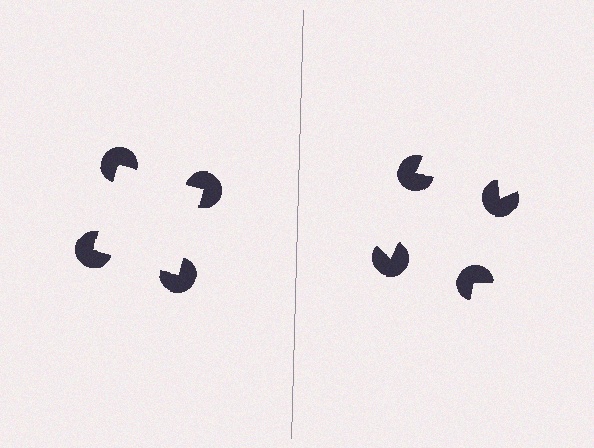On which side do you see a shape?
An illusory square appears on the left side. On the right side the wedge cuts are rotated, so no coherent shape forms.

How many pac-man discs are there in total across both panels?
8 — 4 on each side.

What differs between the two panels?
The pac-man discs are positioned identically on both sides; only the wedge orientations differ. On the left they align to a square; on the right they are misaligned.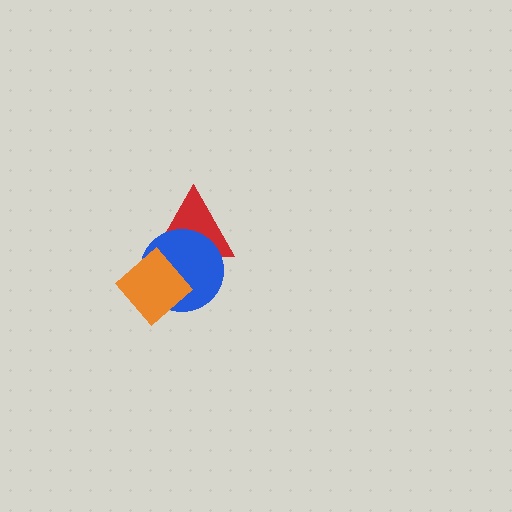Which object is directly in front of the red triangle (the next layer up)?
The blue circle is directly in front of the red triangle.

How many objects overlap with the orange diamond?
2 objects overlap with the orange diamond.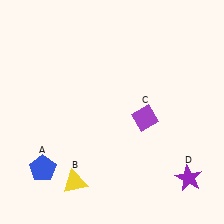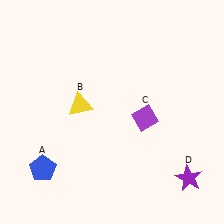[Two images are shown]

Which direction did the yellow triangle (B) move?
The yellow triangle (B) moved up.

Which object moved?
The yellow triangle (B) moved up.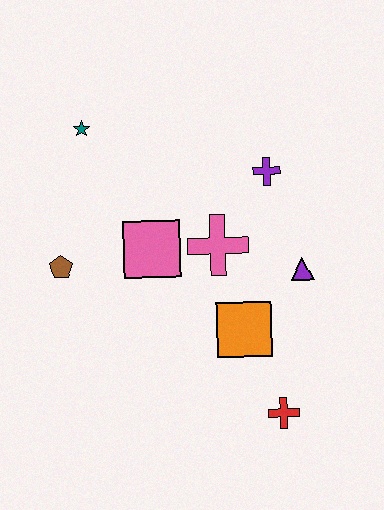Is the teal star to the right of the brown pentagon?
Yes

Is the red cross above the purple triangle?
No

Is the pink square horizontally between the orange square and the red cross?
No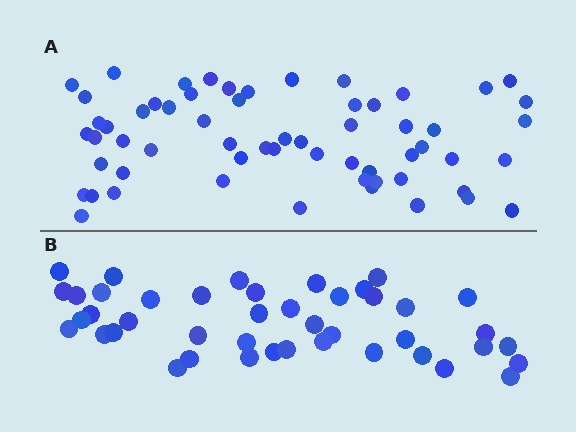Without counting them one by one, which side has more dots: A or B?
Region A (the top region) has more dots.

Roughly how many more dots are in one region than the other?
Region A has approximately 15 more dots than region B.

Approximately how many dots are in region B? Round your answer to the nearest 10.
About 40 dots. (The exact count is 43, which rounds to 40.)